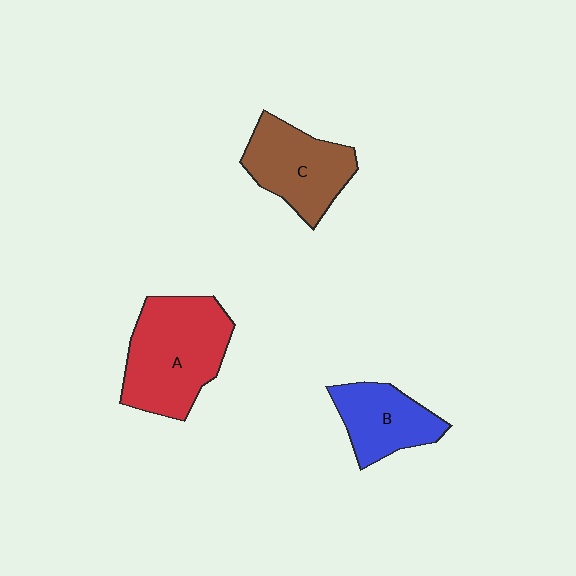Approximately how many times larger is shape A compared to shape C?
Approximately 1.4 times.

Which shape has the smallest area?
Shape B (blue).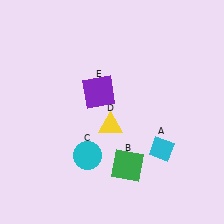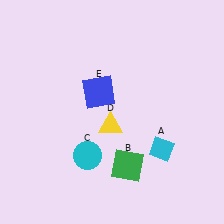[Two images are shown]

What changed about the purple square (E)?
In Image 1, E is purple. In Image 2, it changed to blue.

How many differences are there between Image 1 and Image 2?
There is 1 difference between the two images.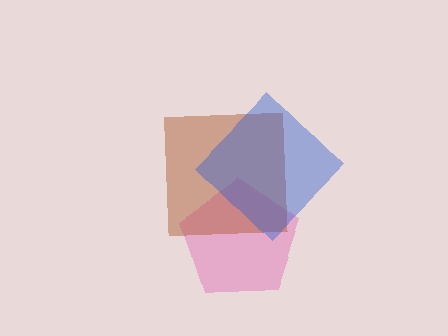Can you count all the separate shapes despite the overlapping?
Yes, there are 3 separate shapes.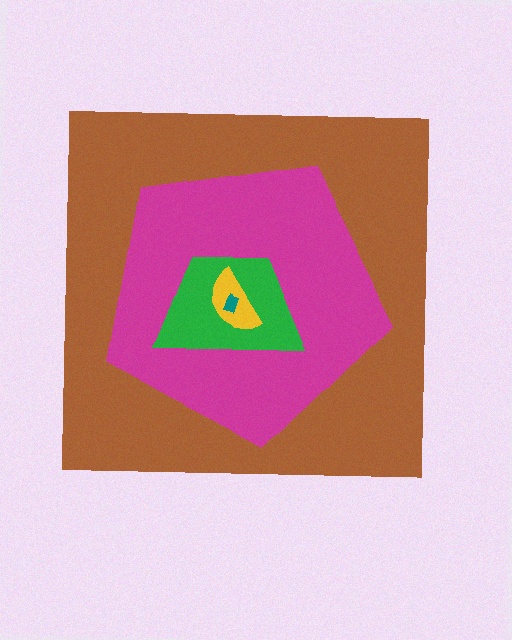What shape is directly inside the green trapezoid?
The yellow semicircle.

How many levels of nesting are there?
5.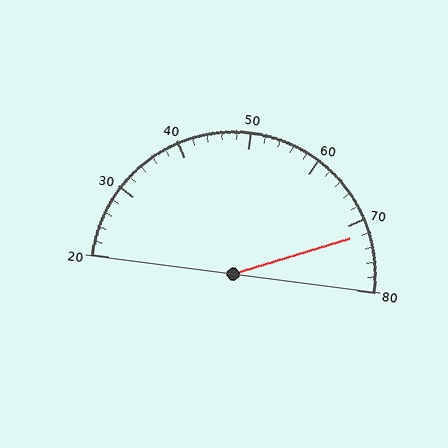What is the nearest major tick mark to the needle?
The nearest major tick mark is 70.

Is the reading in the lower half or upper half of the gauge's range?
The reading is in the upper half of the range (20 to 80).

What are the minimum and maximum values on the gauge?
The gauge ranges from 20 to 80.